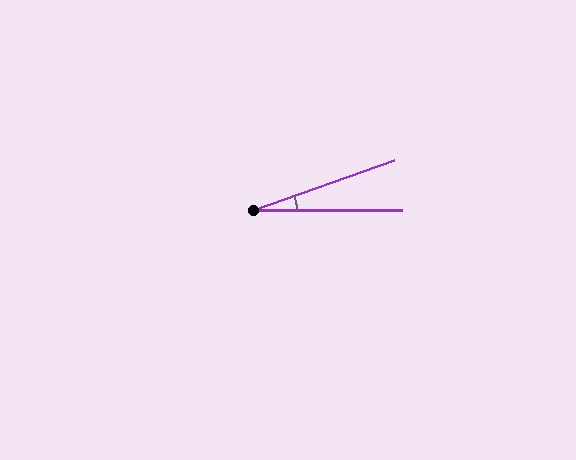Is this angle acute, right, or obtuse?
It is acute.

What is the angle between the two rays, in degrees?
Approximately 20 degrees.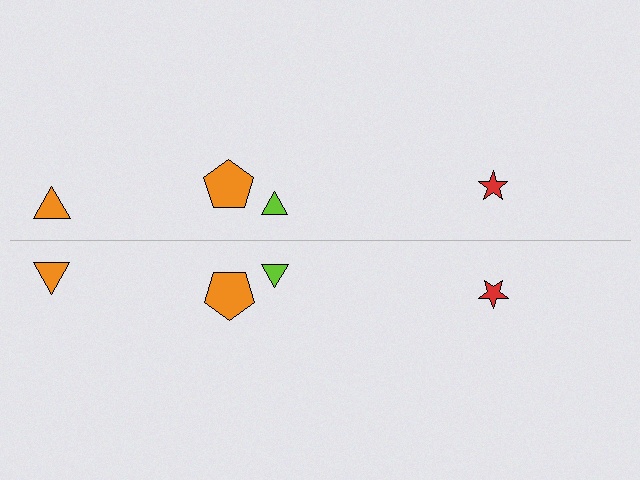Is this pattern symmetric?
Yes, this pattern has bilateral (reflection) symmetry.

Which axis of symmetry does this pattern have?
The pattern has a horizontal axis of symmetry running through the center of the image.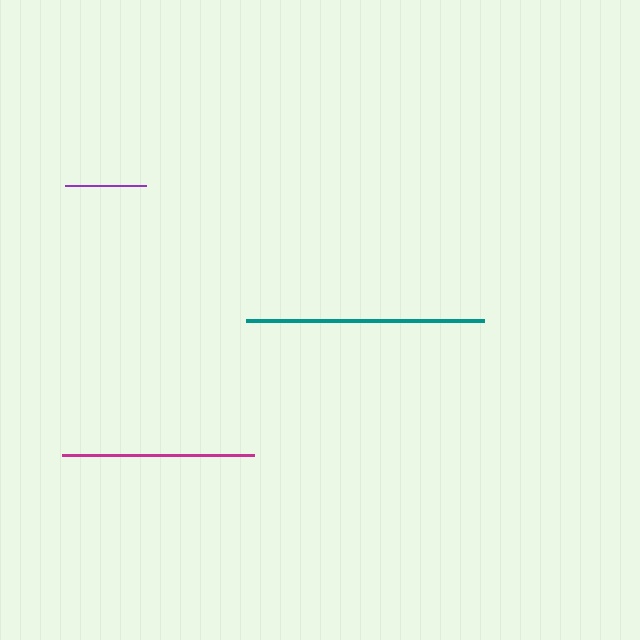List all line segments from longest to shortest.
From longest to shortest: teal, magenta, purple.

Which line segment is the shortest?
The purple line is the shortest at approximately 81 pixels.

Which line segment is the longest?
The teal line is the longest at approximately 238 pixels.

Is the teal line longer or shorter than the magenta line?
The teal line is longer than the magenta line.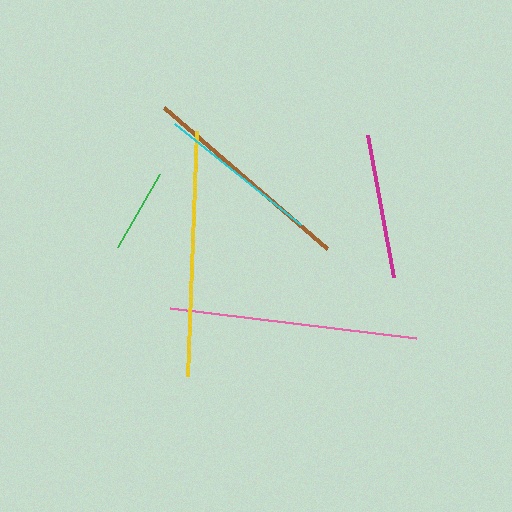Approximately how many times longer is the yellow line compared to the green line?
The yellow line is approximately 2.9 times the length of the green line.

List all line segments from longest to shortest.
From longest to shortest: pink, yellow, brown, cyan, magenta, green.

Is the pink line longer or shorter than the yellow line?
The pink line is longer than the yellow line.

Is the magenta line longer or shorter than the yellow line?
The yellow line is longer than the magenta line.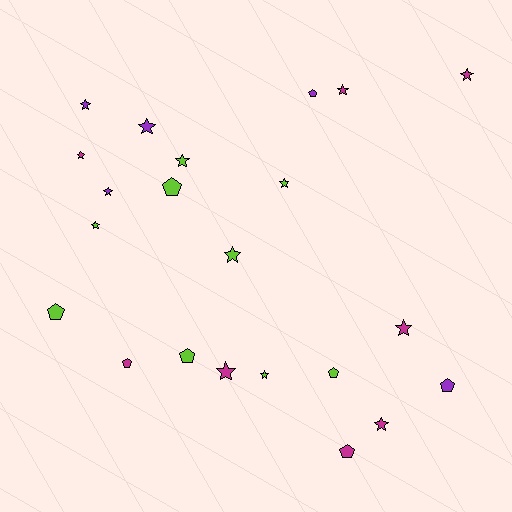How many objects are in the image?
There are 22 objects.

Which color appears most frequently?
Lime, with 9 objects.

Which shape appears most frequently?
Star, with 14 objects.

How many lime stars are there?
There are 5 lime stars.